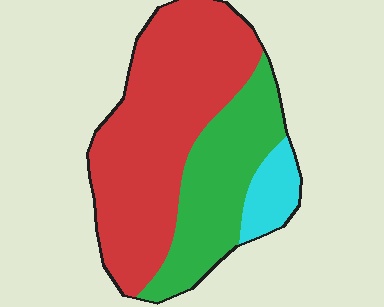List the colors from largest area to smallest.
From largest to smallest: red, green, cyan.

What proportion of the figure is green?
Green takes up between a quarter and a half of the figure.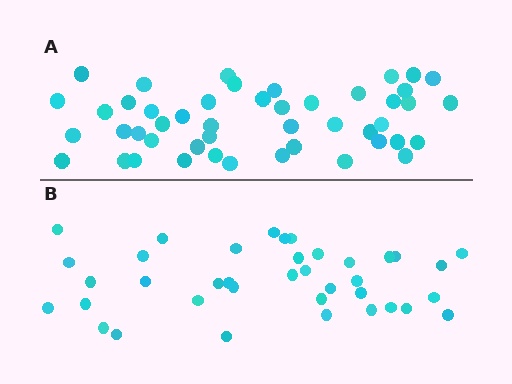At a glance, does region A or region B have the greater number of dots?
Region A (the top region) has more dots.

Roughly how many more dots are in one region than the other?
Region A has roughly 8 or so more dots than region B.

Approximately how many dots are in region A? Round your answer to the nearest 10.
About 50 dots. (The exact count is 47, which rounds to 50.)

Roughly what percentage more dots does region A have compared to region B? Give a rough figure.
About 25% more.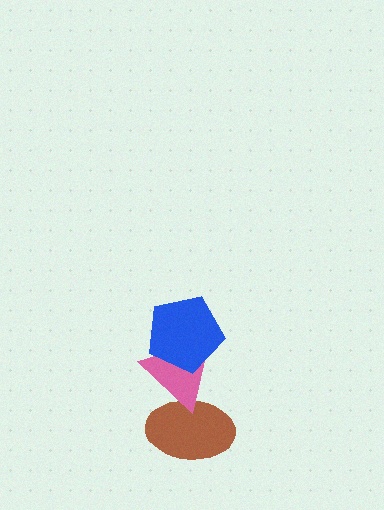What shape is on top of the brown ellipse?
The pink triangle is on top of the brown ellipse.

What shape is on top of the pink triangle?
The blue pentagon is on top of the pink triangle.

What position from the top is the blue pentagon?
The blue pentagon is 1st from the top.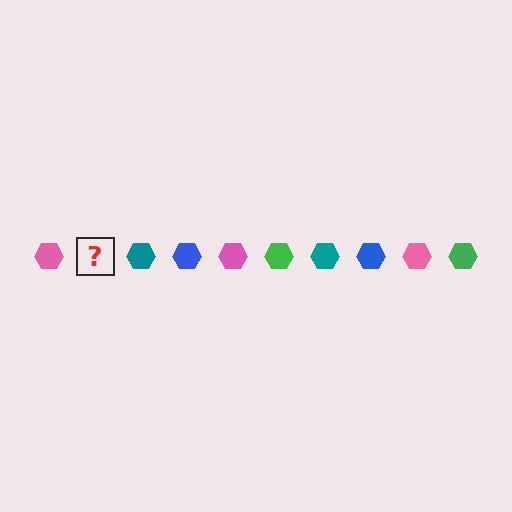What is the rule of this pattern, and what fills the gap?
The rule is that the pattern cycles through pink, green, teal, blue hexagons. The gap should be filled with a green hexagon.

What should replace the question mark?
The question mark should be replaced with a green hexagon.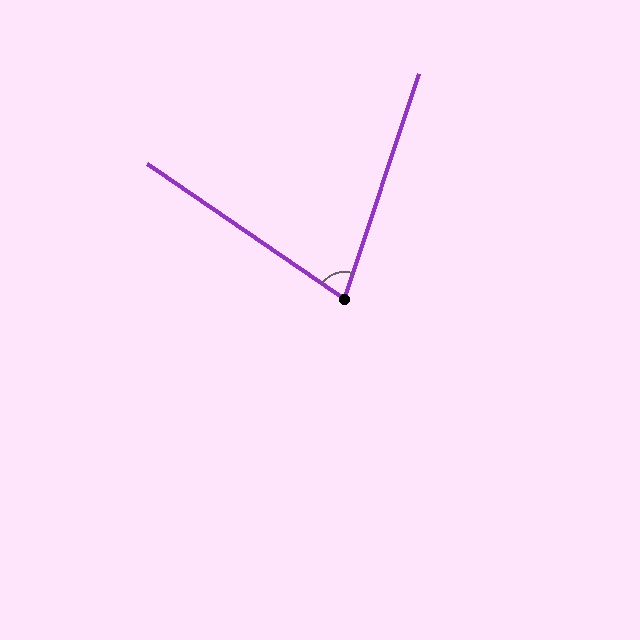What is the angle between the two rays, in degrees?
Approximately 74 degrees.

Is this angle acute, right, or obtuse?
It is acute.